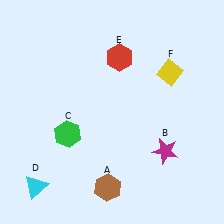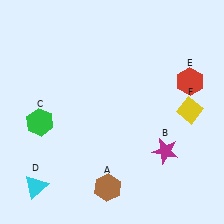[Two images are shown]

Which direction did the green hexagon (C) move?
The green hexagon (C) moved left.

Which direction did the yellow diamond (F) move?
The yellow diamond (F) moved down.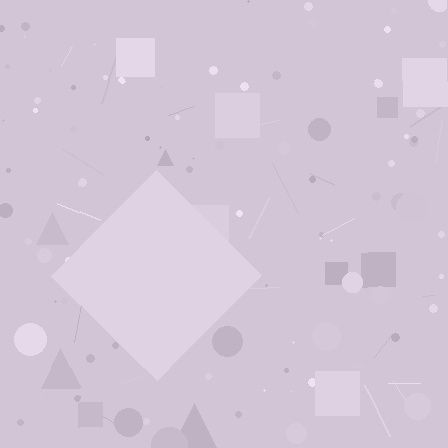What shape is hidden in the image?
A diamond is hidden in the image.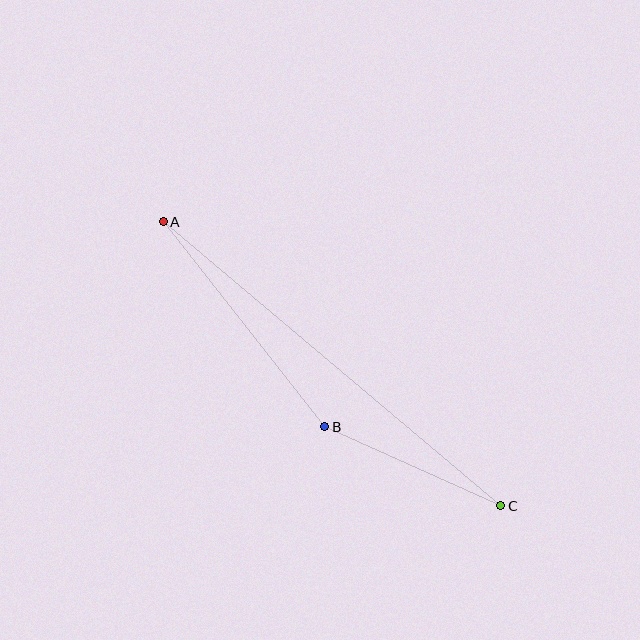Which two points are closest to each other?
Points B and C are closest to each other.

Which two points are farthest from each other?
Points A and C are farthest from each other.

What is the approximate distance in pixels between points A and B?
The distance between A and B is approximately 261 pixels.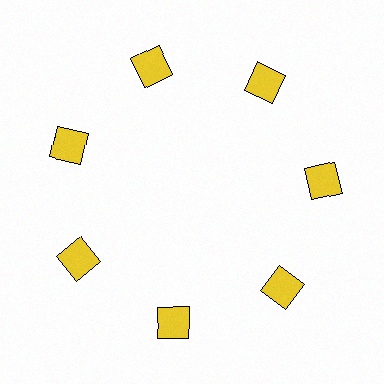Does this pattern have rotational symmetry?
Yes, this pattern has 7-fold rotational symmetry. It looks the same after rotating 51 degrees around the center.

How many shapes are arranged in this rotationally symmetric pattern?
There are 7 shapes, arranged in 7 groups of 1.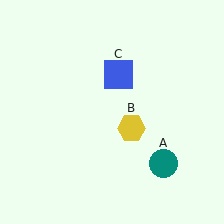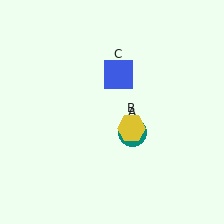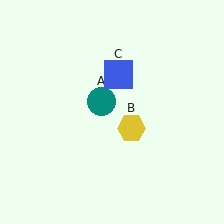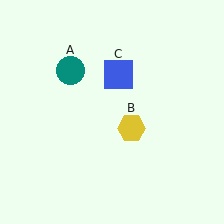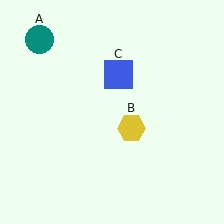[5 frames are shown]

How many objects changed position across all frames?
1 object changed position: teal circle (object A).